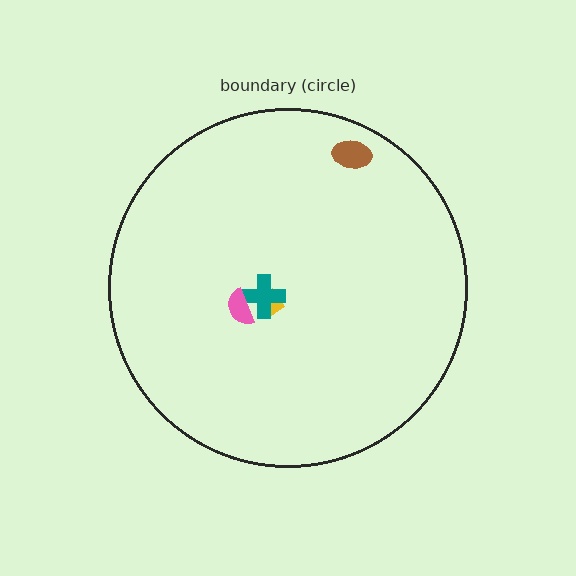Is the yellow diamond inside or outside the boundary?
Inside.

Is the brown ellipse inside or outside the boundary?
Inside.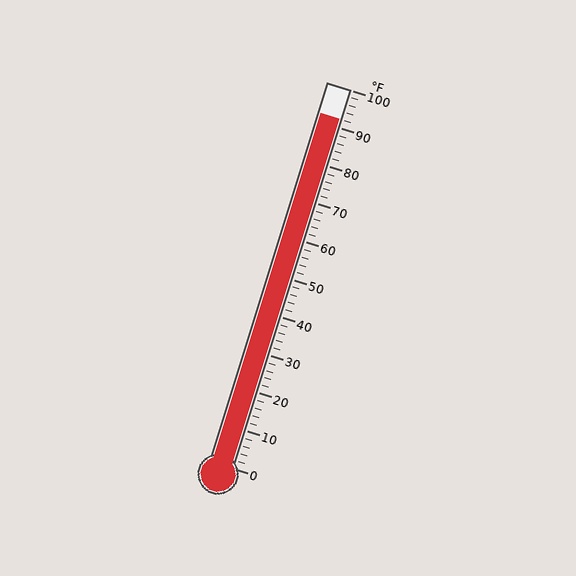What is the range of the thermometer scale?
The thermometer scale ranges from 0°F to 100°F.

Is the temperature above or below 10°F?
The temperature is above 10°F.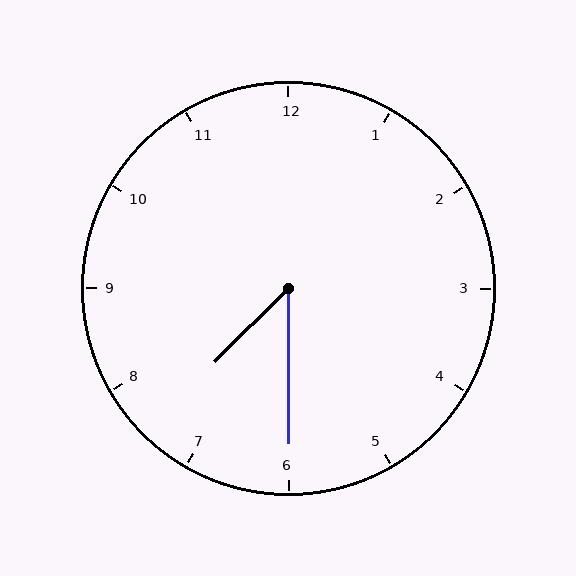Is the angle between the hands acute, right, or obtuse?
It is acute.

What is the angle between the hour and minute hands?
Approximately 45 degrees.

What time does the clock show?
7:30.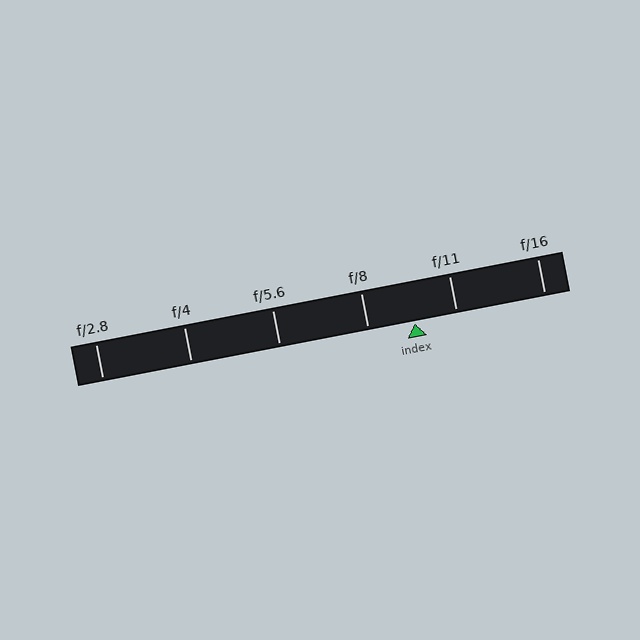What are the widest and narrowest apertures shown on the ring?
The widest aperture shown is f/2.8 and the narrowest is f/16.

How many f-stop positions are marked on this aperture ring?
There are 6 f-stop positions marked.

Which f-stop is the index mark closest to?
The index mark is closest to f/11.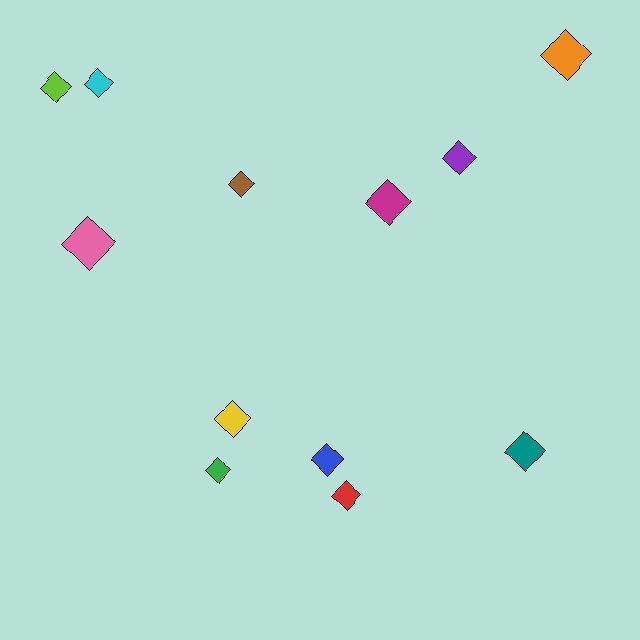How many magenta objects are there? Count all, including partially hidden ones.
There is 1 magenta object.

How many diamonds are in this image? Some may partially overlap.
There are 12 diamonds.